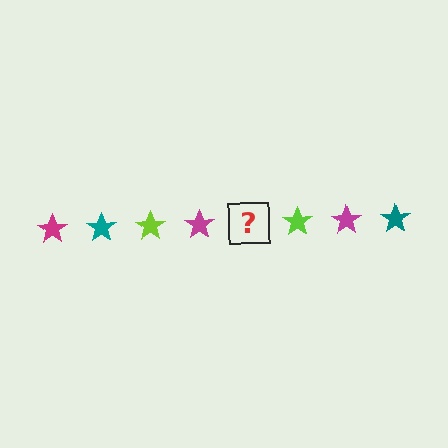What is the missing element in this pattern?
The missing element is a teal star.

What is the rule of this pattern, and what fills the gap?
The rule is that the pattern cycles through magenta, teal, lime stars. The gap should be filled with a teal star.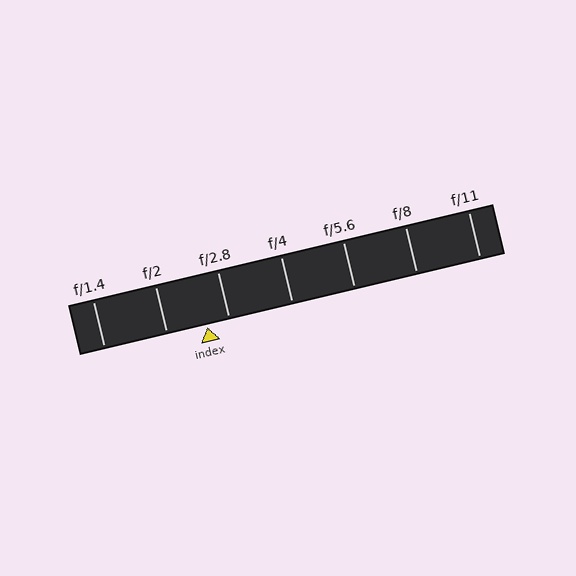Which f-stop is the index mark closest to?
The index mark is closest to f/2.8.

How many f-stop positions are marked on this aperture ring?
There are 7 f-stop positions marked.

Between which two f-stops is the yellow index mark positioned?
The index mark is between f/2 and f/2.8.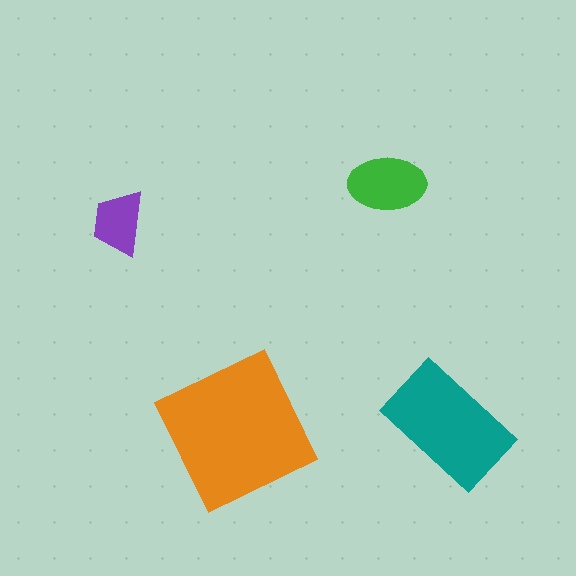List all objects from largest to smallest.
The orange square, the teal rectangle, the green ellipse, the purple trapezoid.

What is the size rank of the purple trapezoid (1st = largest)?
4th.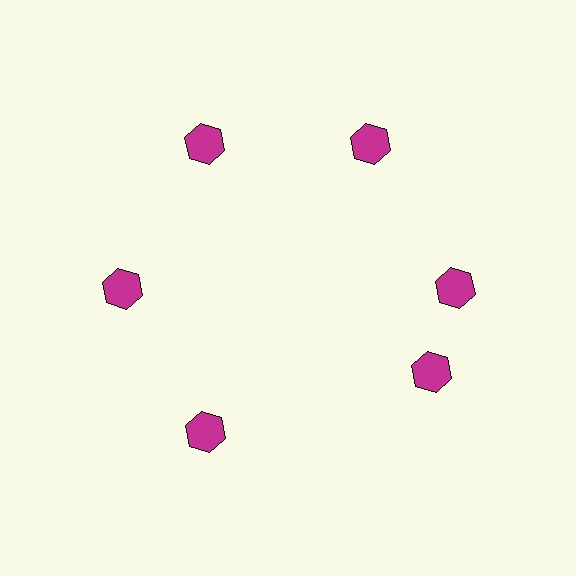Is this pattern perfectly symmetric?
No. The 6 magenta hexagons are arranged in a ring, but one element near the 5 o'clock position is rotated out of alignment along the ring, breaking the 6-fold rotational symmetry.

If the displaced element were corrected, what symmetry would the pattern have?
It would have 6-fold rotational symmetry — the pattern would map onto itself every 60 degrees.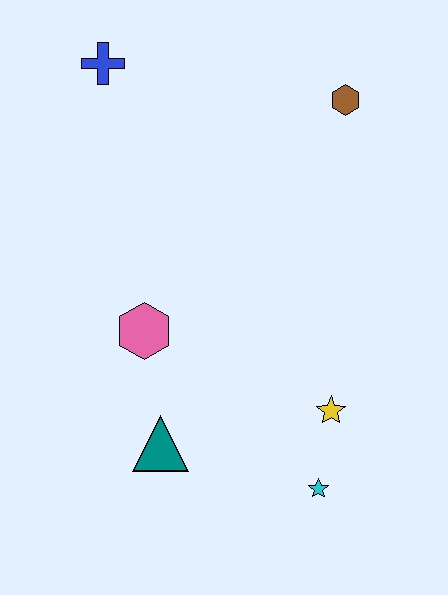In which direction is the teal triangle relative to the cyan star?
The teal triangle is to the left of the cyan star.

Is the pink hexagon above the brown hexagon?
No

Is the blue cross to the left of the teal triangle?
Yes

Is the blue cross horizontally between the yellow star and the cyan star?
No